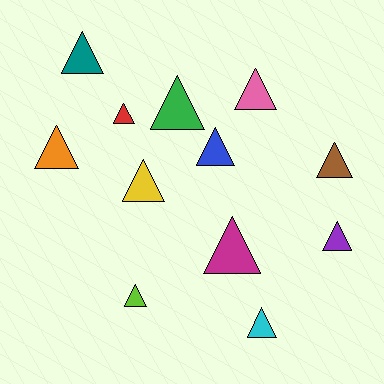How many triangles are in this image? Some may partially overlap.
There are 12 triangles.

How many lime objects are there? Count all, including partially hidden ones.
There is 1 lime object.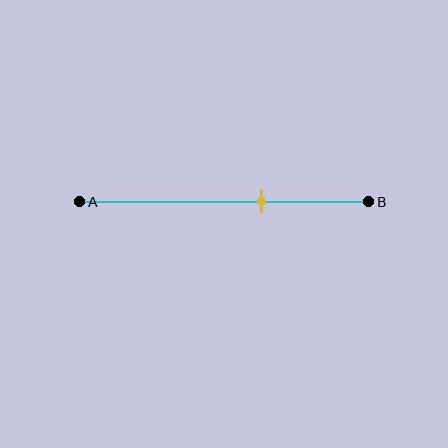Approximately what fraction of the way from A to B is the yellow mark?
The yellow mark is approximately 65% of the way from A to B.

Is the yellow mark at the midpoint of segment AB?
No, the mark is at about 65% from A, not at the 50% midpoint.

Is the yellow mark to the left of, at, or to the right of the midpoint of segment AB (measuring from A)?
The yellow mark is to the right of the midpoint of segment AB.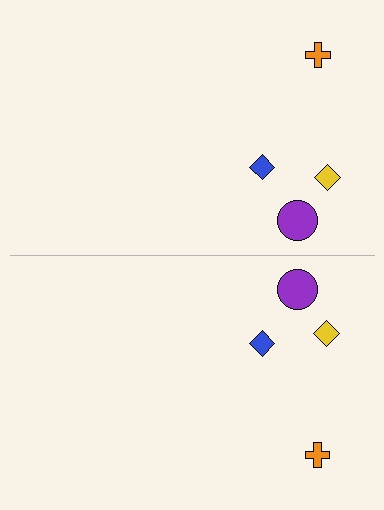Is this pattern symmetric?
Yes, this pattern has bilateral (reflection) symmetry.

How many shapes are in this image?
There are 8 shapes in this image.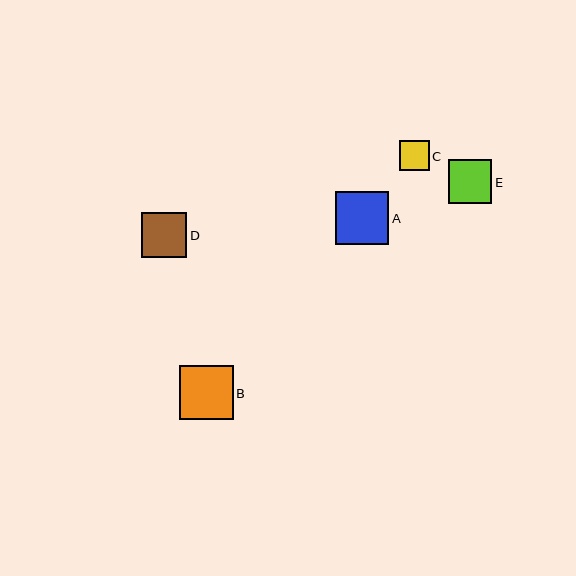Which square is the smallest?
Square C is the smallest with a size of approximately 30 pixels.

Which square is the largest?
Square B is the largest with a size of approximately 54 pixels.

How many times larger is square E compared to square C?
Square E is approximately 1.5 times the size of square C.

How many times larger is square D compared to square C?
Square D is approximately 1.5 times the size of square C.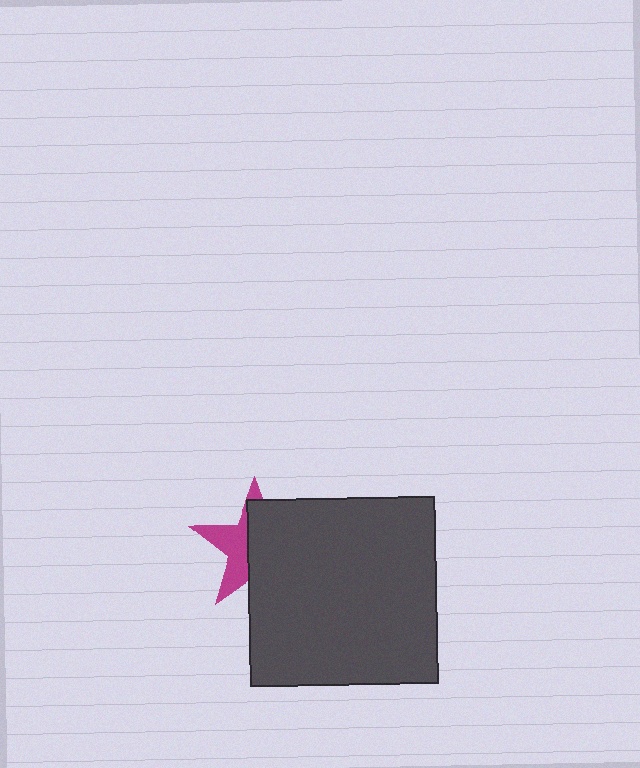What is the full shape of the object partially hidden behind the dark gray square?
The partially hidden object is a magenta star.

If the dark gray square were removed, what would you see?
You would see the complete magenta star.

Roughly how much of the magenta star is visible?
A small part of it is visible (roughly 40%).